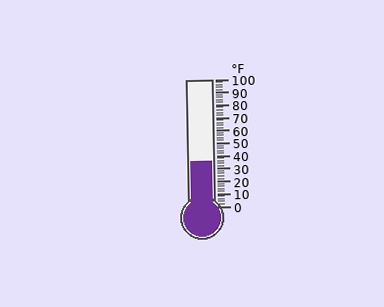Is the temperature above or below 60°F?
The temperature is below 60°F.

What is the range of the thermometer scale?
The thermometer scale ranges from 0°F to 100°F.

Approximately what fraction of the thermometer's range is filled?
The thermometer is filled to approximately 35% of its range.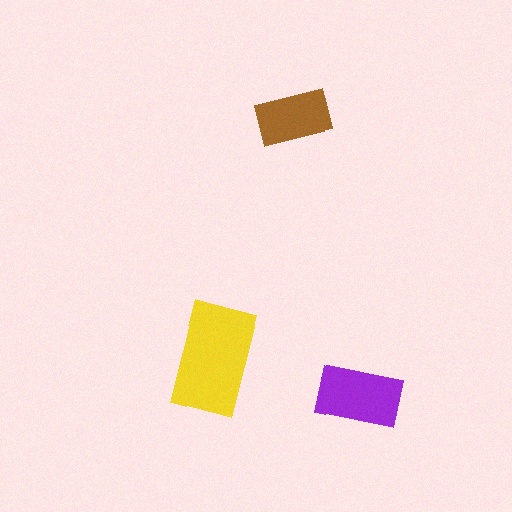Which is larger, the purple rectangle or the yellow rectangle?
The yellow one.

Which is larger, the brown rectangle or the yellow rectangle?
The yellow one.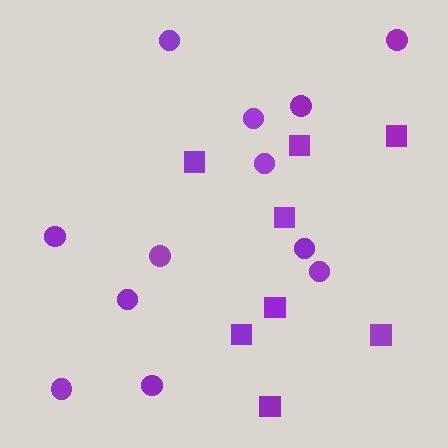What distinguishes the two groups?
There are 2 groups: one group of circles (12) and one group of squares (8).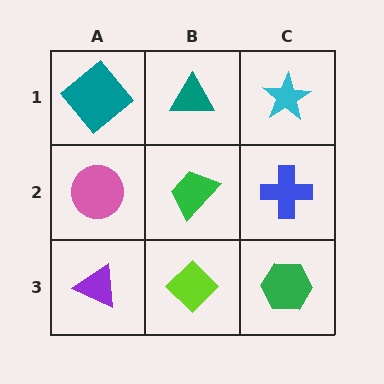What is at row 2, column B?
A green trapezoid.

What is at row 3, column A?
A purple triangle.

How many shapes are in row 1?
3 shapes.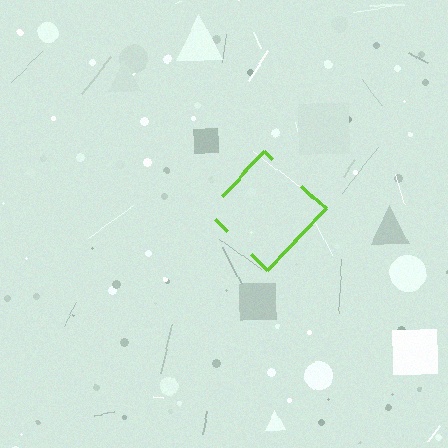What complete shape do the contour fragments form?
The contour fragments form a diamond.